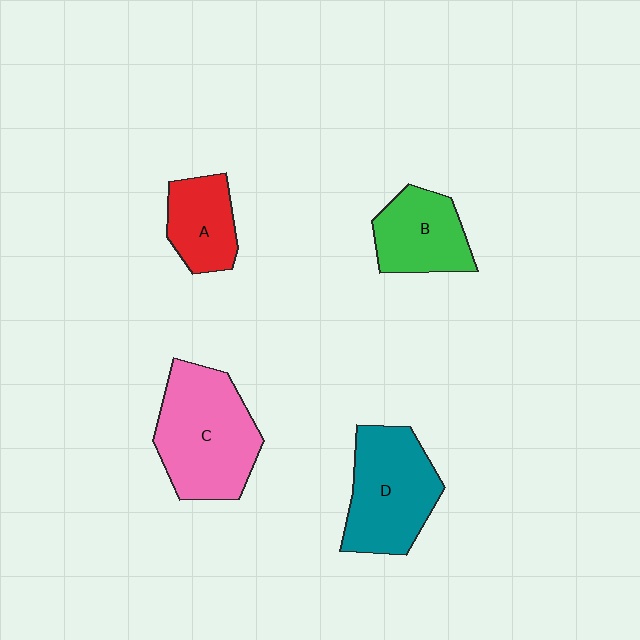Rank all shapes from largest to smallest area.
From largest to smallest: C (pink), D (teal), B (green), A (red).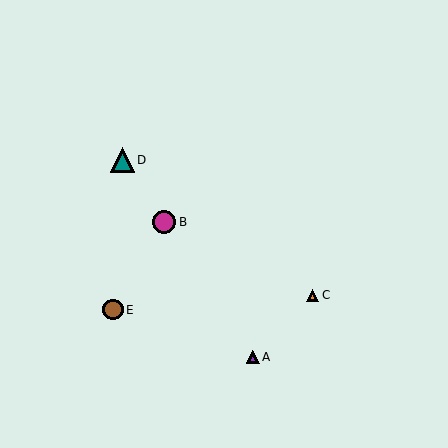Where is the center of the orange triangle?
The center of the orange triangle is at (313, 295).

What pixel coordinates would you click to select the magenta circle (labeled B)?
Click at (164, 222) to select the magenta circle B.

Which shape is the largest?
The teal triangle (labeled D) is the largest.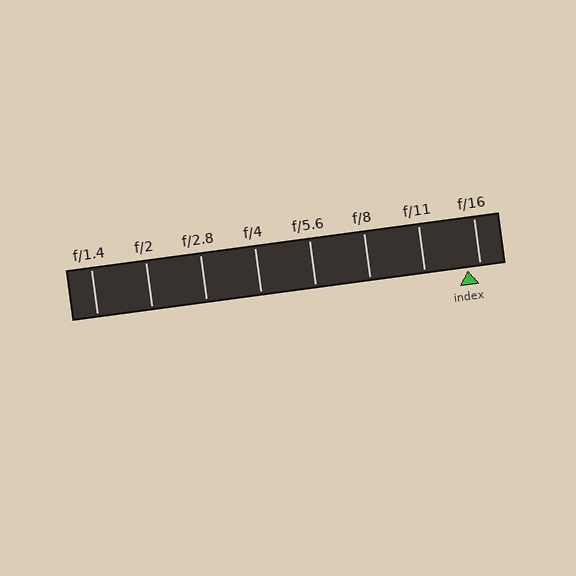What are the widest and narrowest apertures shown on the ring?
The widest aperture shown is f/1.4 and the narrowest is f/16.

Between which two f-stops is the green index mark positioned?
The index mark is between f/11 and f/16.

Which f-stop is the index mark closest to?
The index mark is closest to f/16.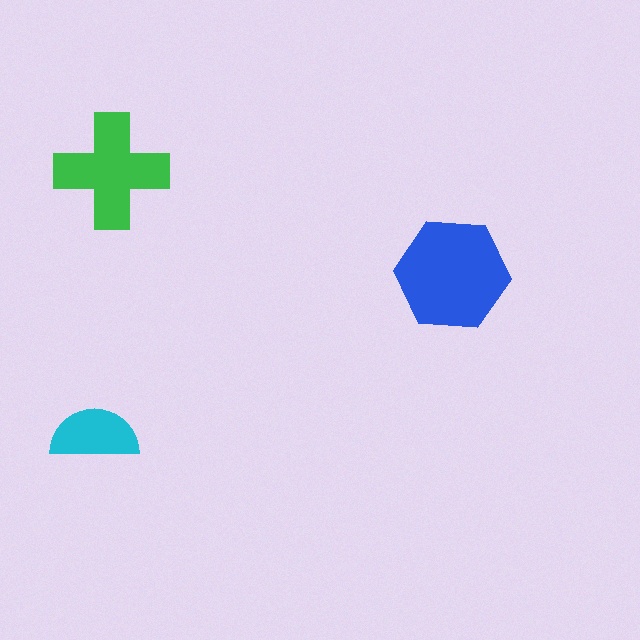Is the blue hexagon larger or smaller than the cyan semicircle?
Larger.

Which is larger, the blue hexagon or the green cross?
The blue hexagon.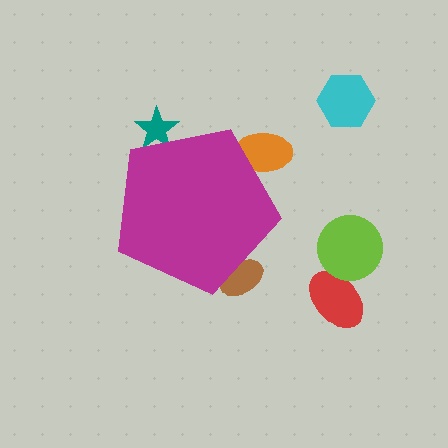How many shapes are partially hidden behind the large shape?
3 shapes are partially hidden.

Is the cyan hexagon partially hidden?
No, the cyan hexagon is fully visible.